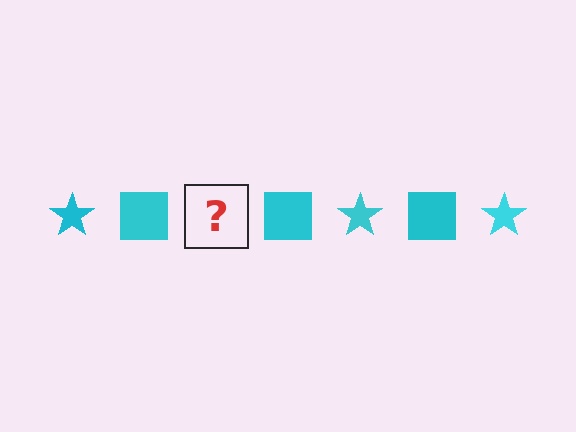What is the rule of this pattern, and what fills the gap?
The rule is that the pattern cycles through star, square shapes in cyan. The gap should be filled with a cyan star.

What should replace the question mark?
The question mark should be replaced with a cyan star.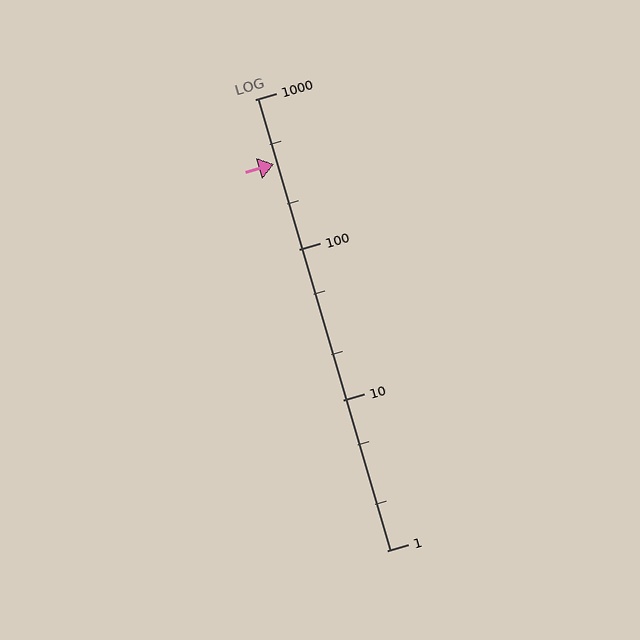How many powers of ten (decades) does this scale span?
The scale spans 3 decades, from 1 to 1000.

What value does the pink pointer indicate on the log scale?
The pointer indicates approximately 370.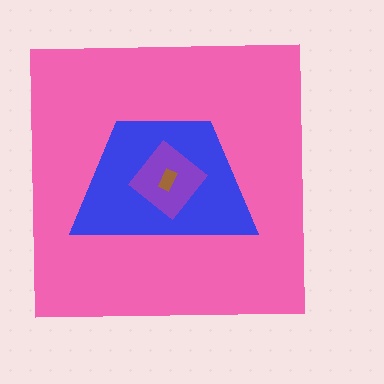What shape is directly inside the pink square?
The blue trapezoid.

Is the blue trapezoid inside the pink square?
Yes.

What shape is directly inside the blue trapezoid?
The purple diamond.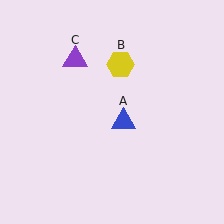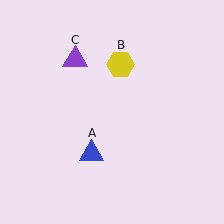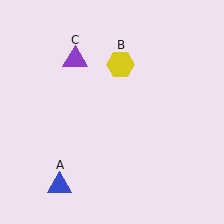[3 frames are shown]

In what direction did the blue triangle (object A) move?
The blue triangle (object A) moved down and to the left.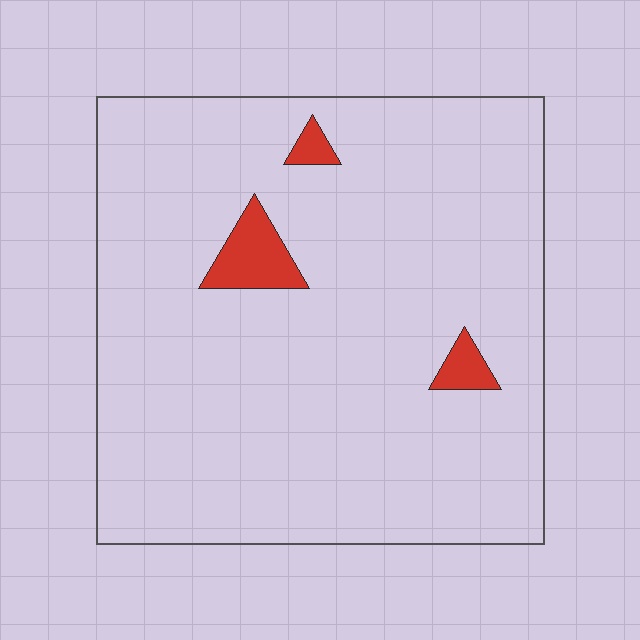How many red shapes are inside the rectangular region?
3.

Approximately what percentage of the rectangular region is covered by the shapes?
Approximately 5%.